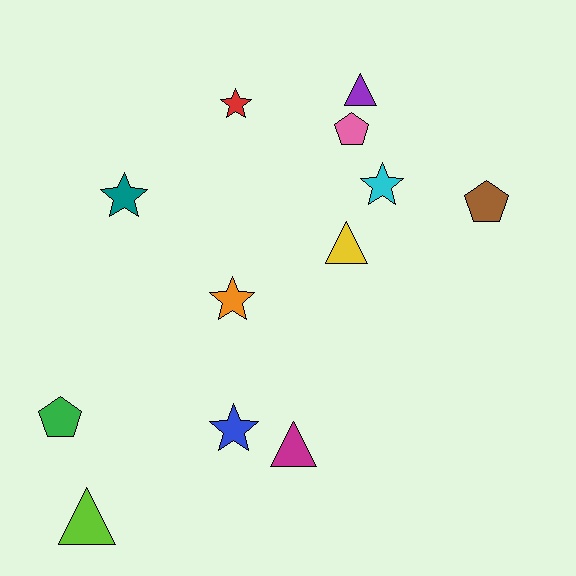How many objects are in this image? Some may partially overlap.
There are 12 objects.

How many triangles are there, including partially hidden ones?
There are 4 triangles.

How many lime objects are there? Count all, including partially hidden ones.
There is 1 lime object.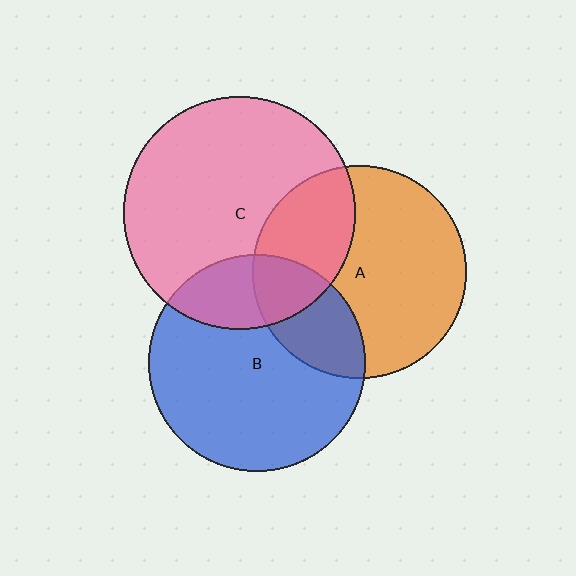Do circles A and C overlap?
Yes.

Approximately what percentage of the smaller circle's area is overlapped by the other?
Approximately 30%.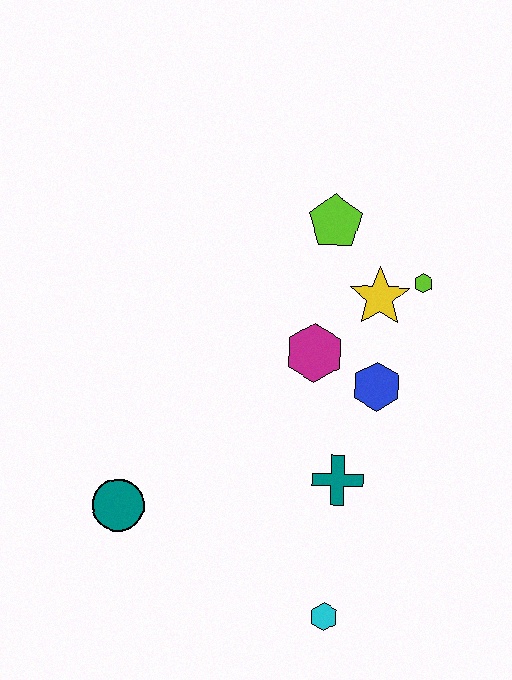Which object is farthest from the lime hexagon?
The teal circle is farthest from the lime hexagon.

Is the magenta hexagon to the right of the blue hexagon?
No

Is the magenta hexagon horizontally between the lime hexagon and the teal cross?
No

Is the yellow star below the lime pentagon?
Yes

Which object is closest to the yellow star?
The lime hexagon is closest to the yellow star.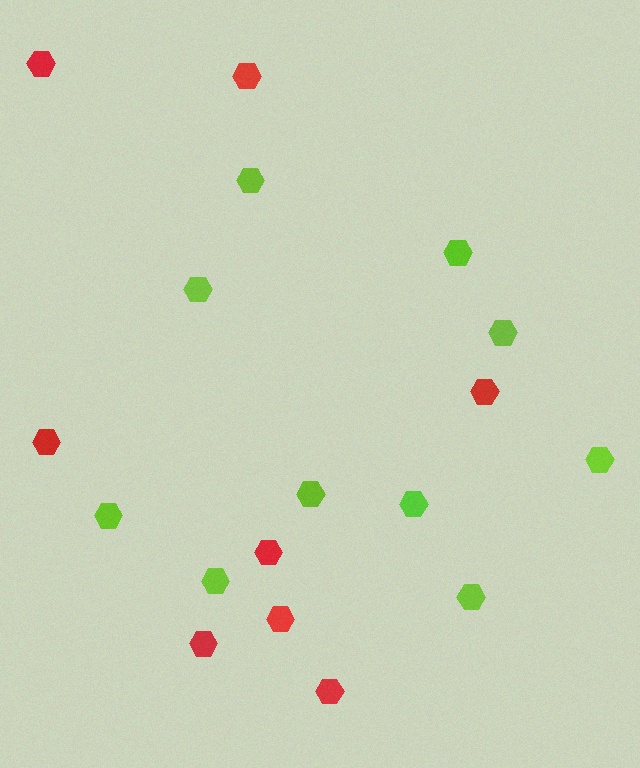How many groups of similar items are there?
There are 2 groups: one group of lime hexagons (10) and one group of red hexagons (8).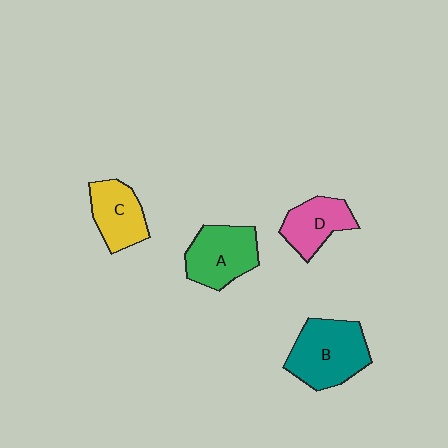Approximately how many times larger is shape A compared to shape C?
Approximately 1.2 times.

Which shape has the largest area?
Shape B (teal).